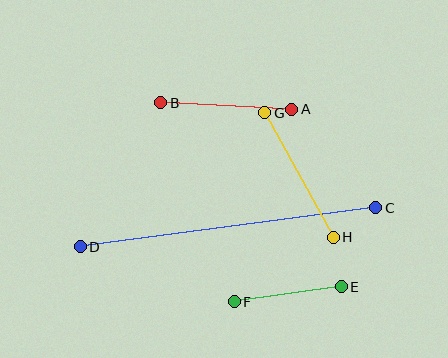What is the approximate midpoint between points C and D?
The midpoint is at approximately (228, 227) pixels.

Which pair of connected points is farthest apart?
Points C and D are farthest apart.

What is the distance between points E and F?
The distance is approximately 108 pixels.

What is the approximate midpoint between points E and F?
The midpoint is at approximately (288, 294) pixels.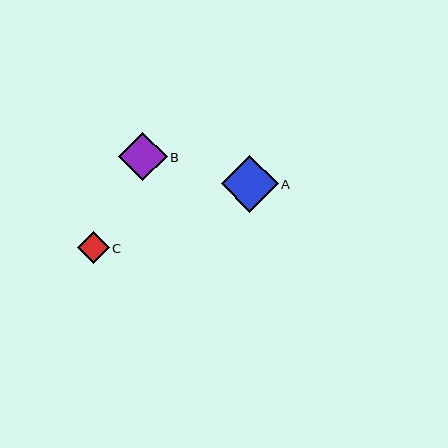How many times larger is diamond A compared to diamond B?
Diamond A is approximately 1.2 times the size of diamond B.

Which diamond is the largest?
Diamond A is the largest with a size of approximately 56 pixels.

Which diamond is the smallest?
Diamond C is the smallest with a size of approximately 32 pixels.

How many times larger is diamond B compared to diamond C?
Diamond B is approximately 1.5 times the size of diamond C.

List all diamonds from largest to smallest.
From largest to smallest: A, B, C.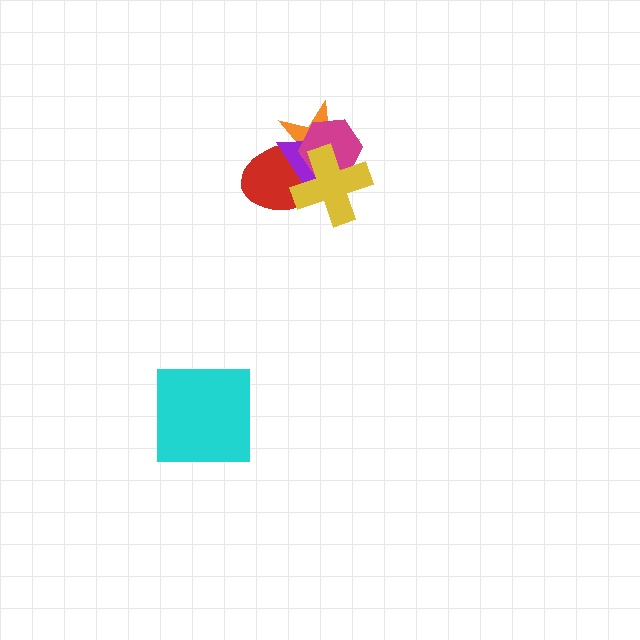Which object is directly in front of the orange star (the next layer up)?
The red ellipse is directly in front of the orange star.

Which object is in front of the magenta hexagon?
The yellow cross is in front of the magenta hexagon.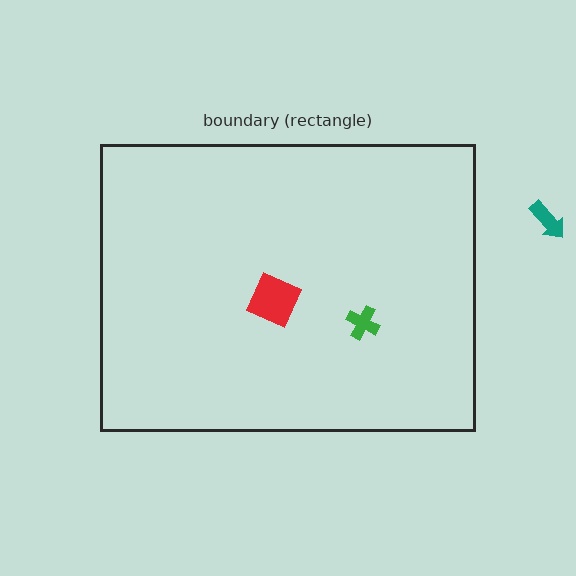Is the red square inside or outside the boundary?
Inside.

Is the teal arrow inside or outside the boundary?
Outside.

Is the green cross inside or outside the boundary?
Inside.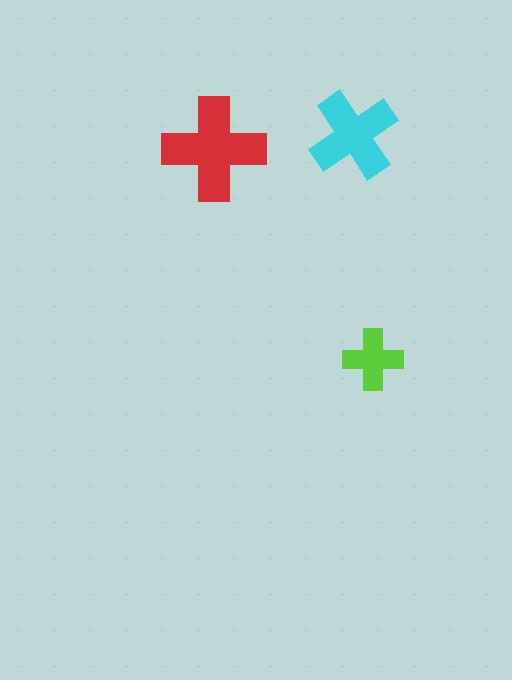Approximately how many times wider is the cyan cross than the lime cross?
About 1.5 times wider.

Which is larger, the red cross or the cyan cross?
The red one.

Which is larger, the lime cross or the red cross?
The red one.